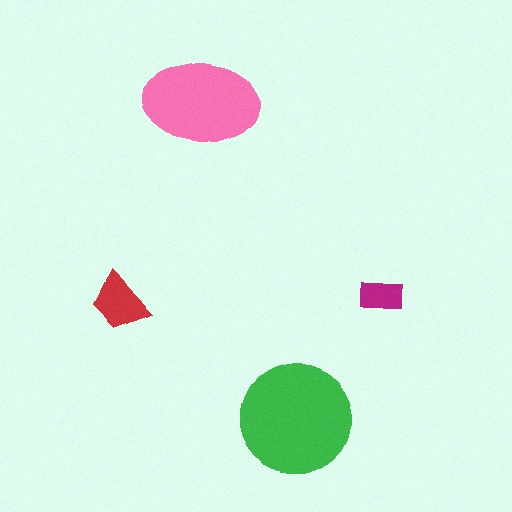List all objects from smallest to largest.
The magenta rectangle, the red trapezoid, the pink ellipse, the green circle.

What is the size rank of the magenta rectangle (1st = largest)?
4th.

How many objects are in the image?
There are 4 objects in the image.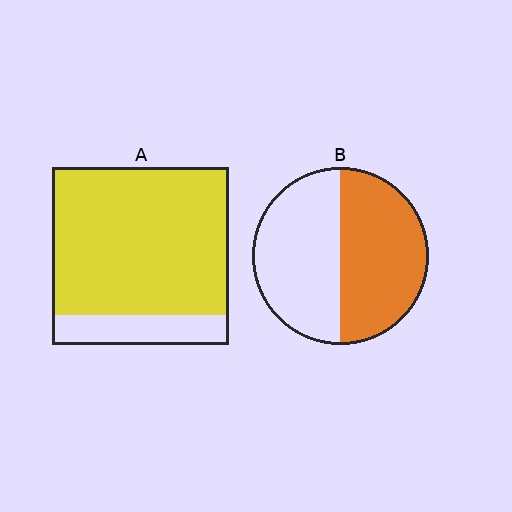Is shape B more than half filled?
Roughly half.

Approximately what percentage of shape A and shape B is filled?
A is approximately 85% and B is approximately 50%.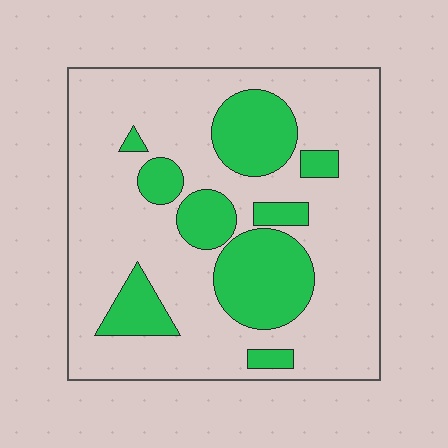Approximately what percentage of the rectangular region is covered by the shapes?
Approximately 25%.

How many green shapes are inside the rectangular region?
9.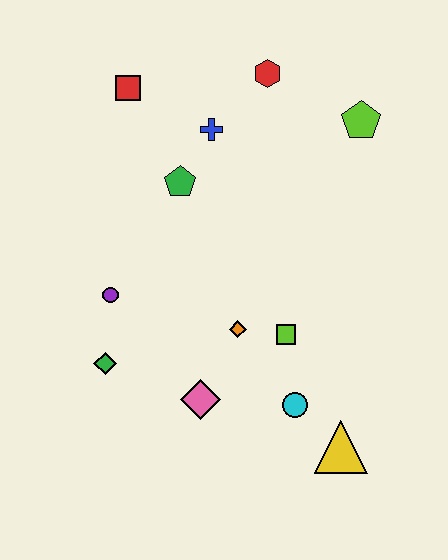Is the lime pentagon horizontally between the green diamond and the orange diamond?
No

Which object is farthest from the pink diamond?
The red hexagon is farthest from the pink diamond.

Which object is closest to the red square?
The blue cross is closest to the red square.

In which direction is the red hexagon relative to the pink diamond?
The red hexagon is above the pink diamond.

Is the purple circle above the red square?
No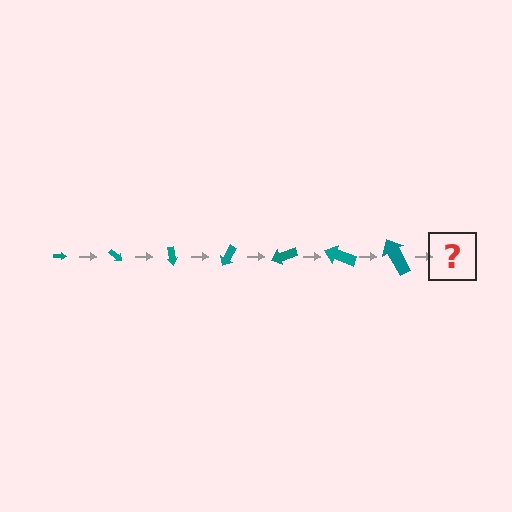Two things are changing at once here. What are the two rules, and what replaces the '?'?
The two rules are that the arrow grows larger each step and it rotates 40 degrees each step. The '?' should be an arrow, larger than the previous one and rotated 280 degrees from the start.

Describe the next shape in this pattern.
It should be an arrow, larger than the previous one and rotated 280 degrees from the start.